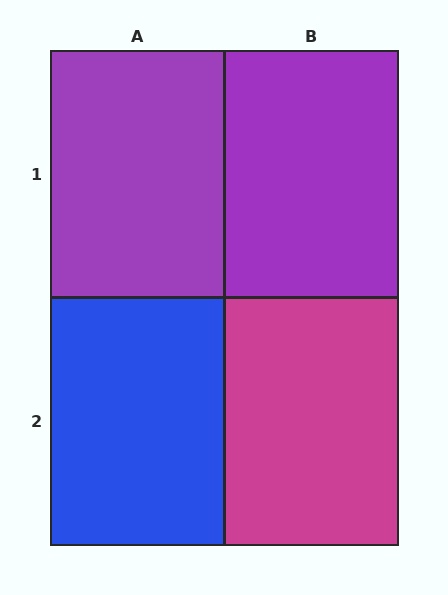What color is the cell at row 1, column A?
Purple.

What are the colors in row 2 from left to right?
Blue, magenta.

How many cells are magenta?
1 cell is magenta.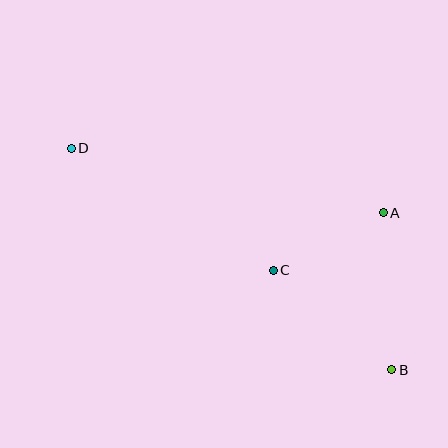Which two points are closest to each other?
Points A and C are closest to each other.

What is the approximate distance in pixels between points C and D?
The distance between C and D is approximately 236 pixels.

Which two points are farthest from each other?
Points B and D are farthest from each other.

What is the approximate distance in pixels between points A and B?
The distance between A and B is approximately 157 pixels.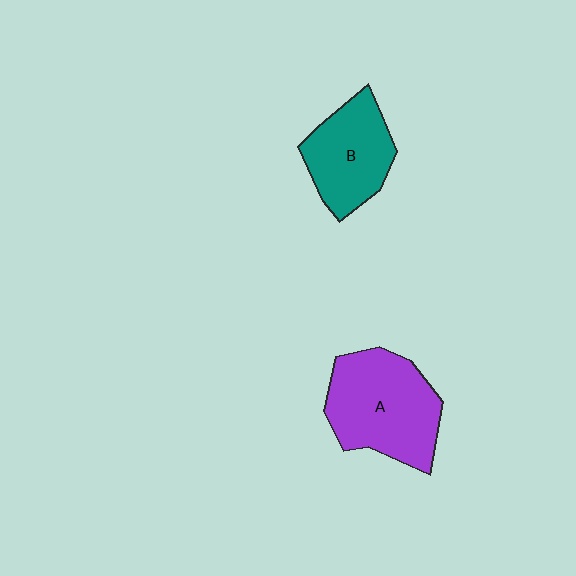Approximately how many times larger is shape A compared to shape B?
Approximately 1.4 times.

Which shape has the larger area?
Shape A (purple).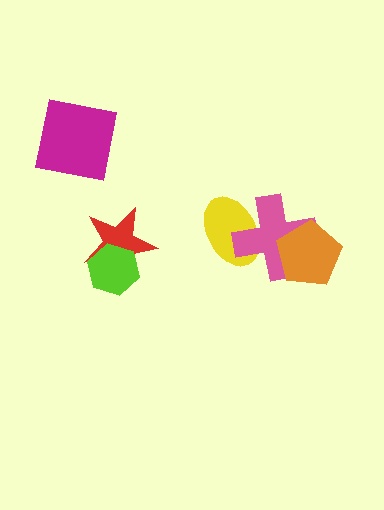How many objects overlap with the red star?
1 object overlaps with the red star.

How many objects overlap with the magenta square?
0 objects overlap with the magenta square.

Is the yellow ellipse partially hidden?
Yes, it is partially covered by another shape.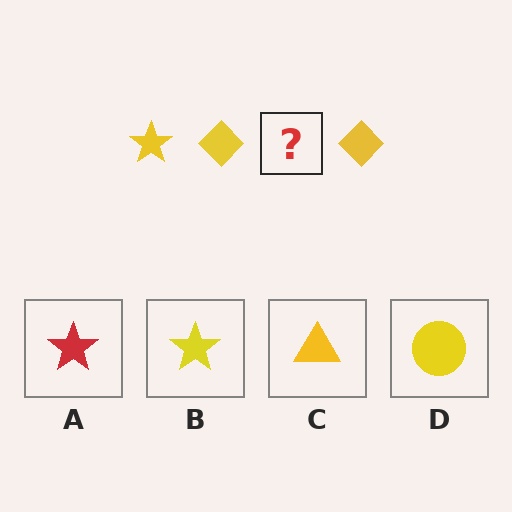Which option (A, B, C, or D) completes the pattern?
B.